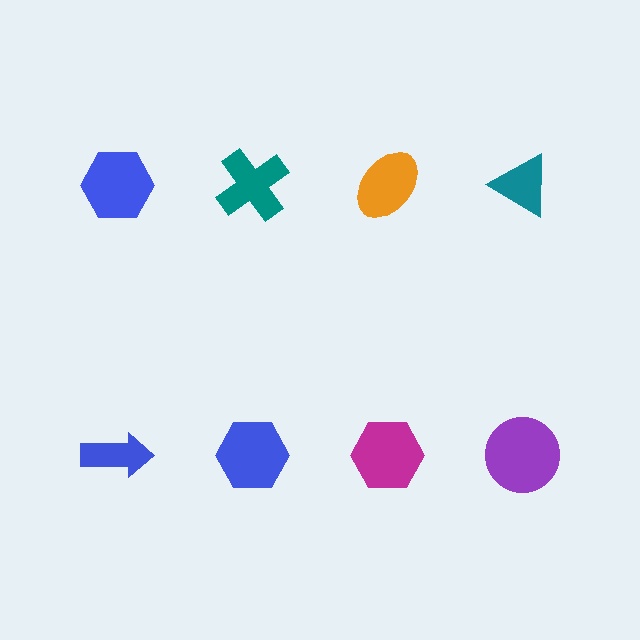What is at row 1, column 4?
A teal triangle.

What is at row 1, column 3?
An orange ellipse.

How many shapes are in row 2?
4 shapes.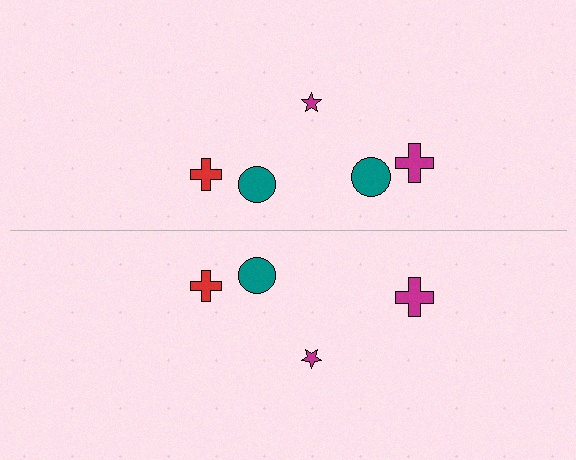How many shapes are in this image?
There are 9 shapes in this image.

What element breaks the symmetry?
A teal circle is missing from the bottom side.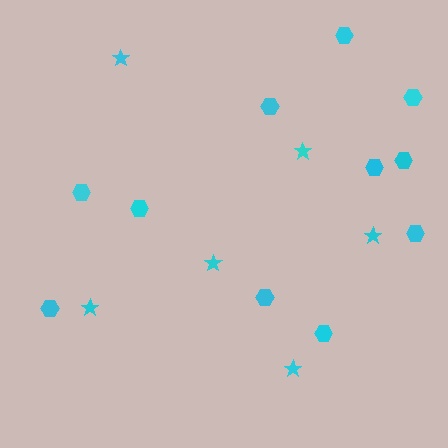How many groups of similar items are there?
There are 2 groups: one group of stars (6) and one group of hexagons (11).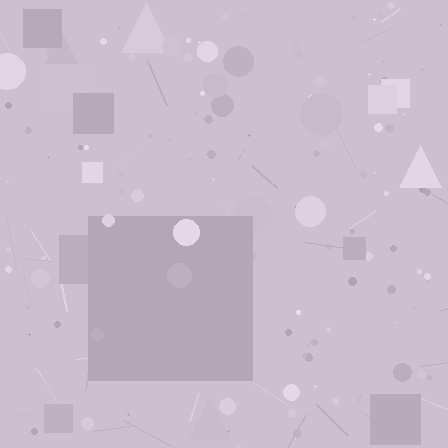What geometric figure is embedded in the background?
A square is embedded in the background.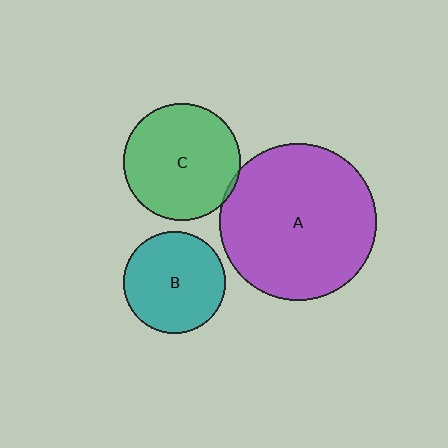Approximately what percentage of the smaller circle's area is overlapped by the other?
Approximately 5%.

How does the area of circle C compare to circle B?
Approximately 1.3 times.